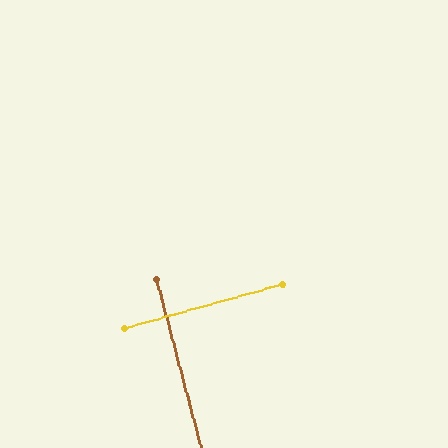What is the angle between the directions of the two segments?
Approximately 89 degrees.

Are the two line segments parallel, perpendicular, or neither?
Perpendicular — they meet at approximately 89°.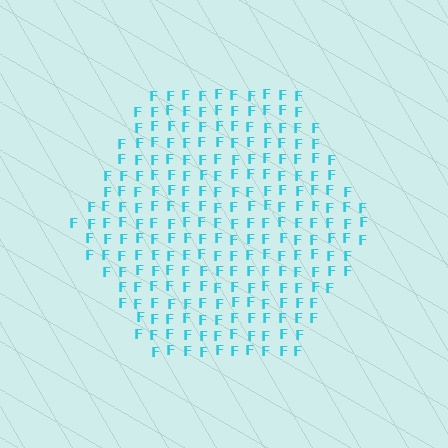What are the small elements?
The small elements are letter F's.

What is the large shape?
The large shape is a hexagon.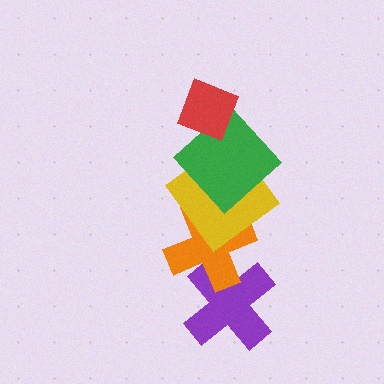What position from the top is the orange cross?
The orange cross is 4th from the top.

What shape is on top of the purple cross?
The orange cross is on top of the purple cross.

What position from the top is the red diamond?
The red diamond is 1st from the top.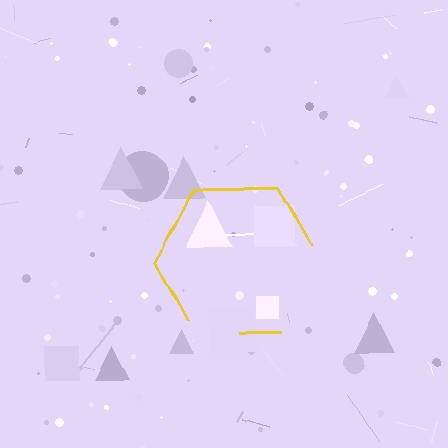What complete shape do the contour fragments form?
The contour fragments form a hexagon.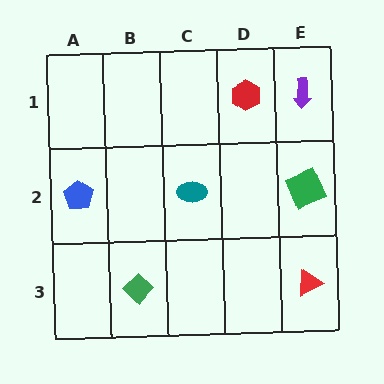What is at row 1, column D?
A red hexagon.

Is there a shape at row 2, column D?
No, that cell is empty.